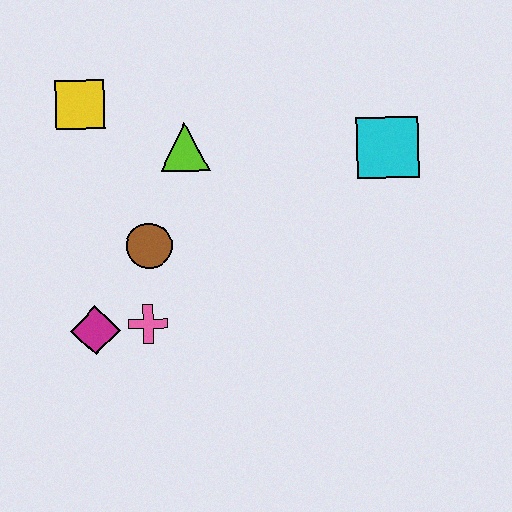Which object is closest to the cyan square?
The lime triangle is closest to the cyan square.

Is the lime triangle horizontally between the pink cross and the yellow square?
No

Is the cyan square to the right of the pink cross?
Yes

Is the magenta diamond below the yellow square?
Yes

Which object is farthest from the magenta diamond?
The cyan square is farthest from the magenta diamond.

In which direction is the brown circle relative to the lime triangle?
The brown circle is below the lime triangle.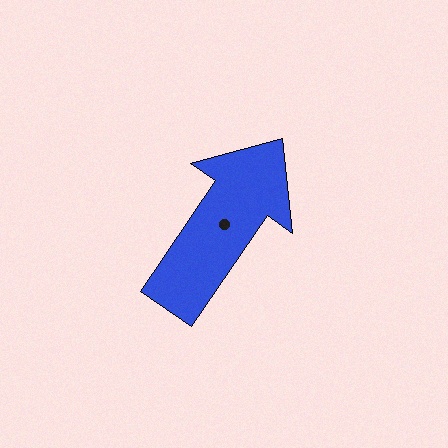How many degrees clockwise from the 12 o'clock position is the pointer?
Approximately 34 degrees.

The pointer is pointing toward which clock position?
Roughly 1 o'clock.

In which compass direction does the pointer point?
Northeast.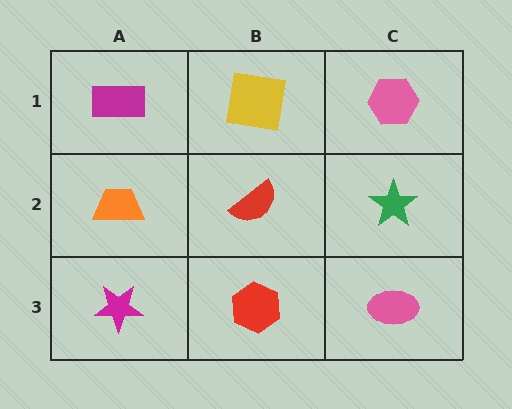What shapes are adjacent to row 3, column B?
A red semicircle (row 2, column B), a magenta star (row 3, column A), a pink ellipse (row 3, column C).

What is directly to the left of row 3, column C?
A red hexagon.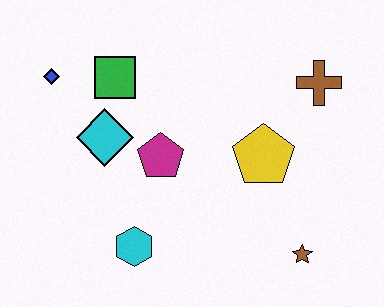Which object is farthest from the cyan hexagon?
The brown cross is farthest from the cyan hexagon.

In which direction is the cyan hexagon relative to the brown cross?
The cyan hexagon is to the left of the brown cross.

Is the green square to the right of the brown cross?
No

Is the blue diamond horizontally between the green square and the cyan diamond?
No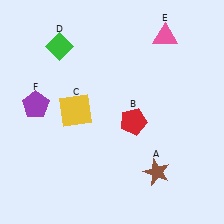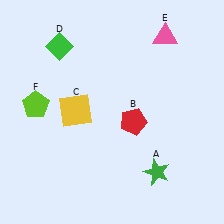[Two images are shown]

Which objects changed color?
A changed from brown to green. F changed from purple to lime.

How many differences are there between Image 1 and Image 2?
There are 2 differences between the two images.